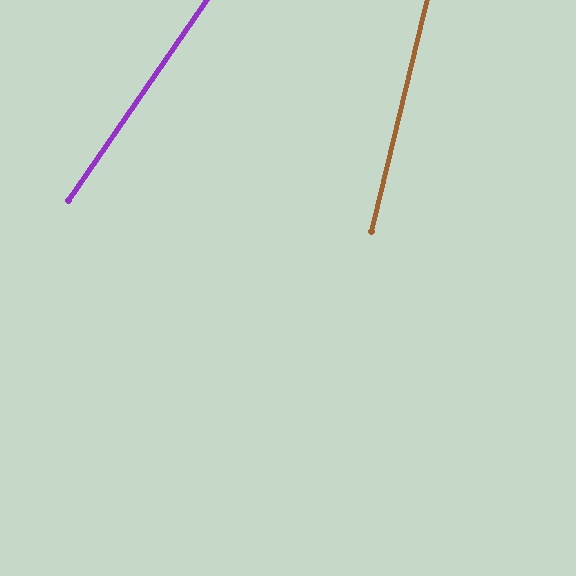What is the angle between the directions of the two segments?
Approximately 21 degrees.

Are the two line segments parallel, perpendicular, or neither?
Neither parallel nor perpendicular — they differ by about 21°.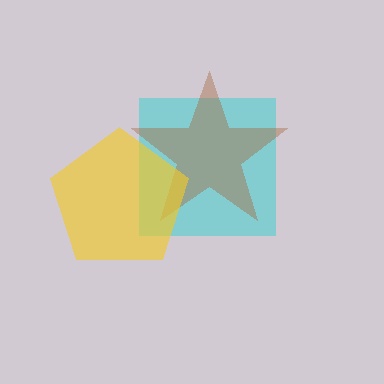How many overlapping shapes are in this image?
There are 3 overlapping shapes in the image.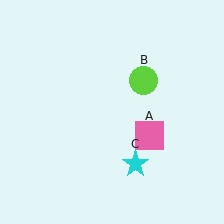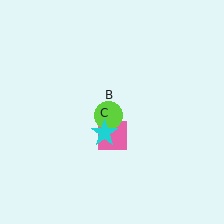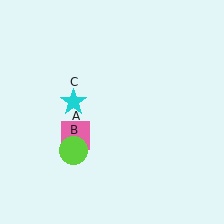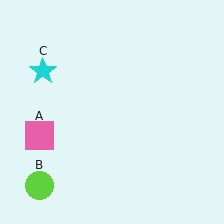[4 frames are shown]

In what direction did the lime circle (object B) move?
The lime circle (object B) moved down and to the left.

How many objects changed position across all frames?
3 objects changed position: pink square (object A), lime circle (object B), cyan star (object C).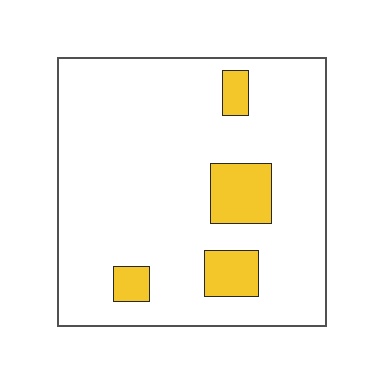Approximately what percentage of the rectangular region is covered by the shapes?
Approximately 10%.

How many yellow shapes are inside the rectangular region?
4.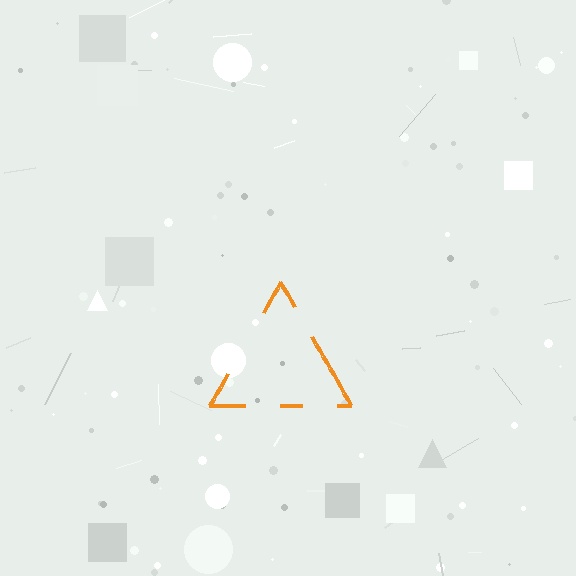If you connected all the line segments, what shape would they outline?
They would outline a triangle.